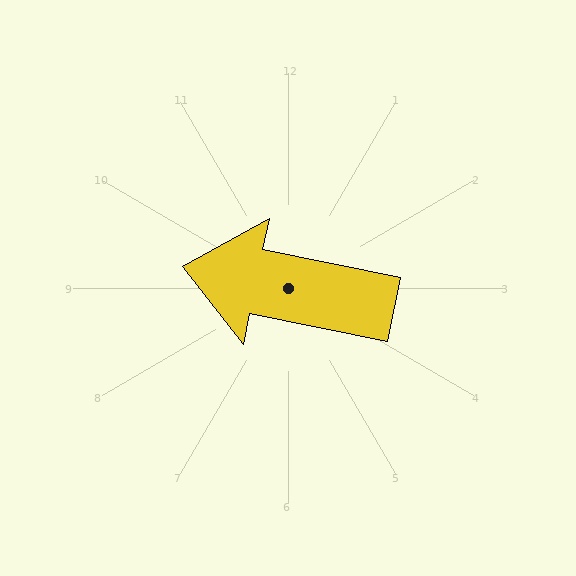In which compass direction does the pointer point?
West.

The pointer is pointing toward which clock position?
Roughly 9 o'clock.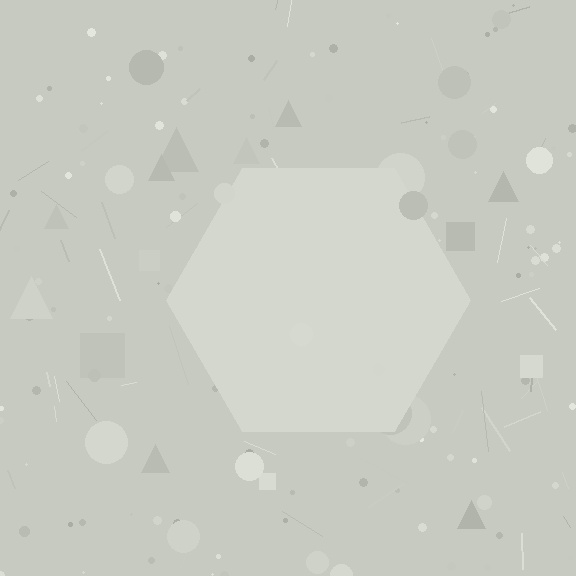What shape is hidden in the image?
A hexagon is hidden in the image.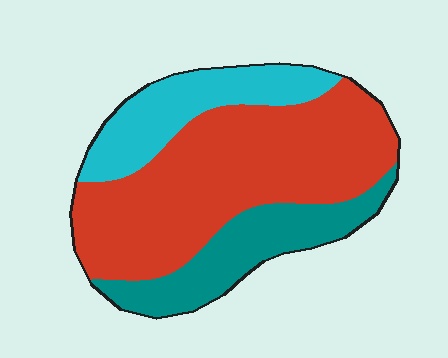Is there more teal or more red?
Red.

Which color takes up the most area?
Red, at roughly 60%.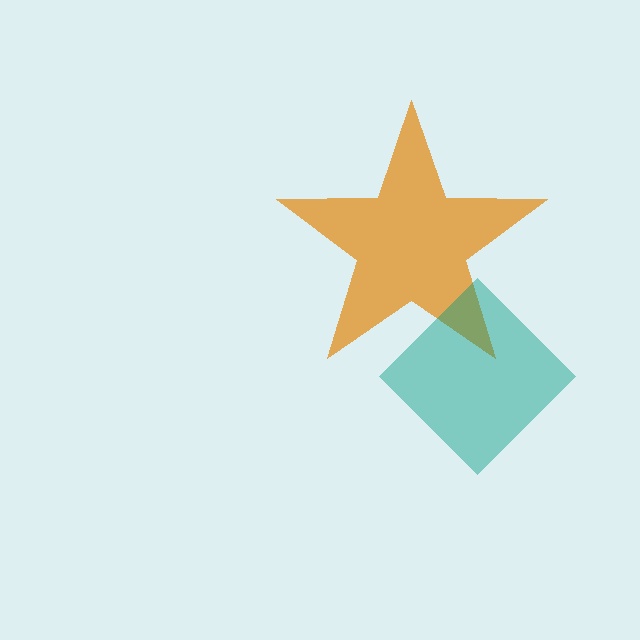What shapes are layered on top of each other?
The layered shapes are: an orange star, a teal diamond.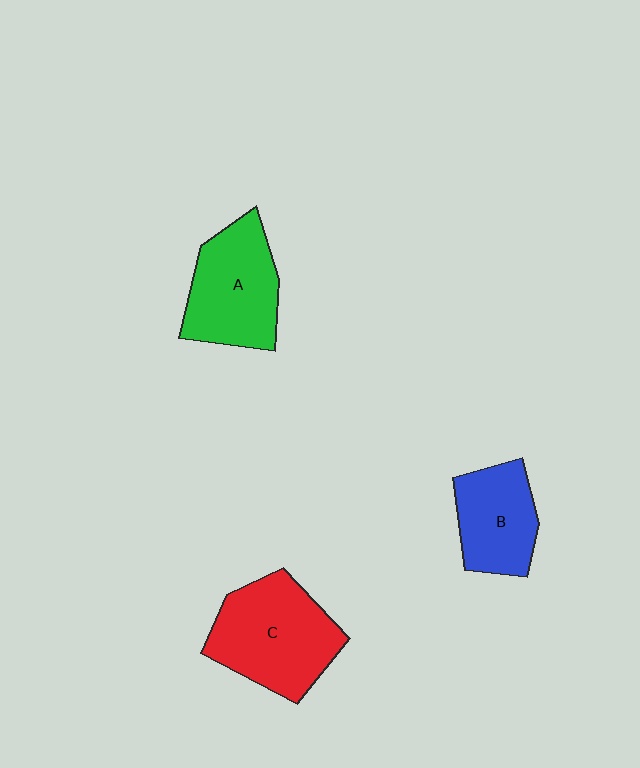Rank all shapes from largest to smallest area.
From largest to smallest: C (red), A (green), B (blue).